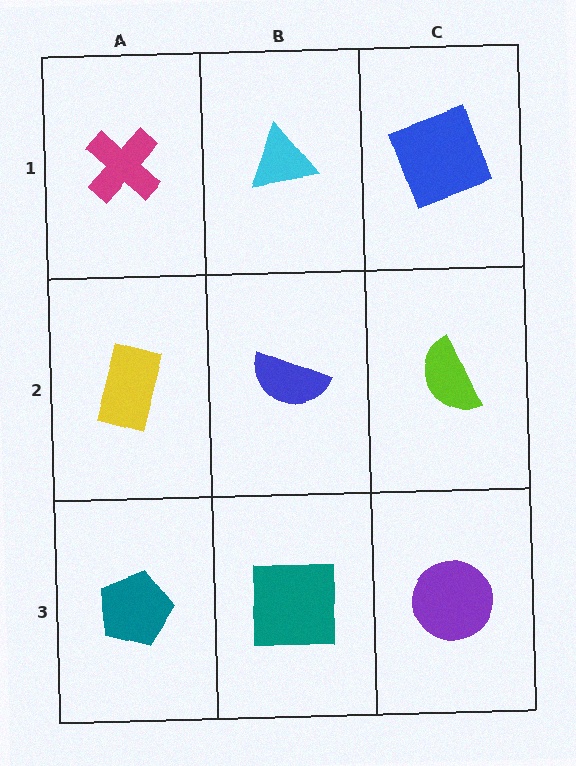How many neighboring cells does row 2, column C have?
3.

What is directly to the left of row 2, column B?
A yellow rectangle.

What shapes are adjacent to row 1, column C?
A lime semicircle (row 2, column C), a cyan triangle (row 1, column B).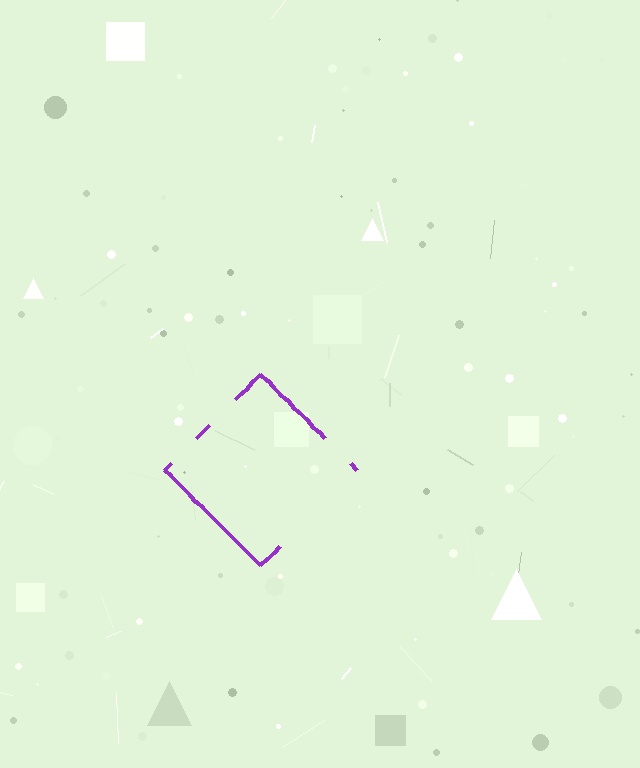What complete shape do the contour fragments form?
The contour fragments form a diamond.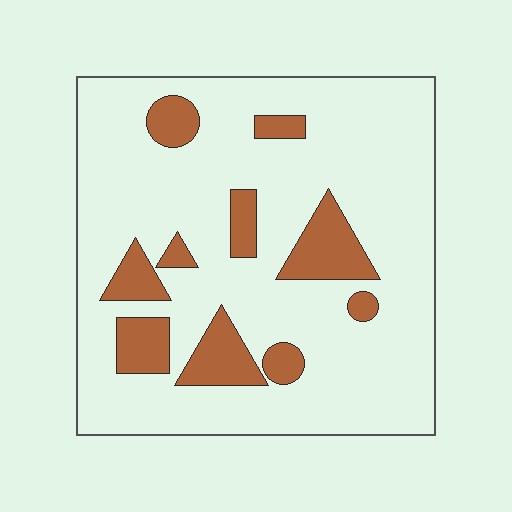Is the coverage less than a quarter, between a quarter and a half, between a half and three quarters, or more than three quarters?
Less than a quarter.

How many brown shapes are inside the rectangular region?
10.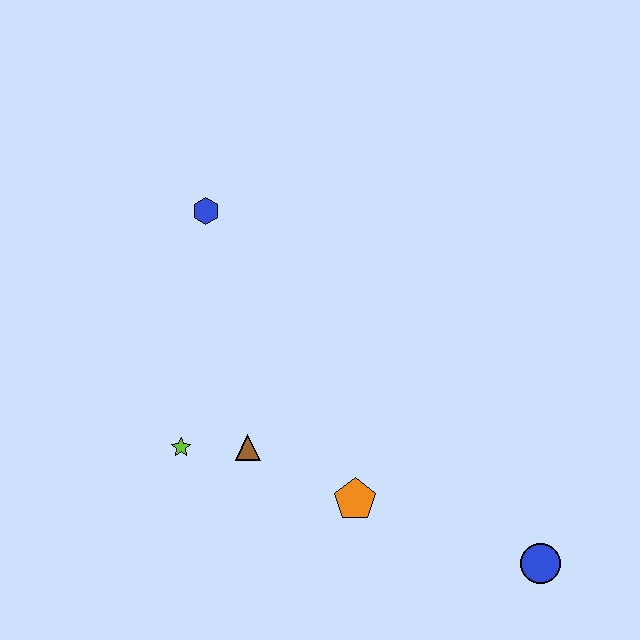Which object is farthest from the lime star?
The blue circle is farthest from the lime star.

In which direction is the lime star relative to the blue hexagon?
The lime star is below the blue hexagon.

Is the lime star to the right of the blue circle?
No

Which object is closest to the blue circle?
The orange pentagon is closest to the blue circle.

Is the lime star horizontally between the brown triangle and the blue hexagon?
No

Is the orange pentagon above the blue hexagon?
No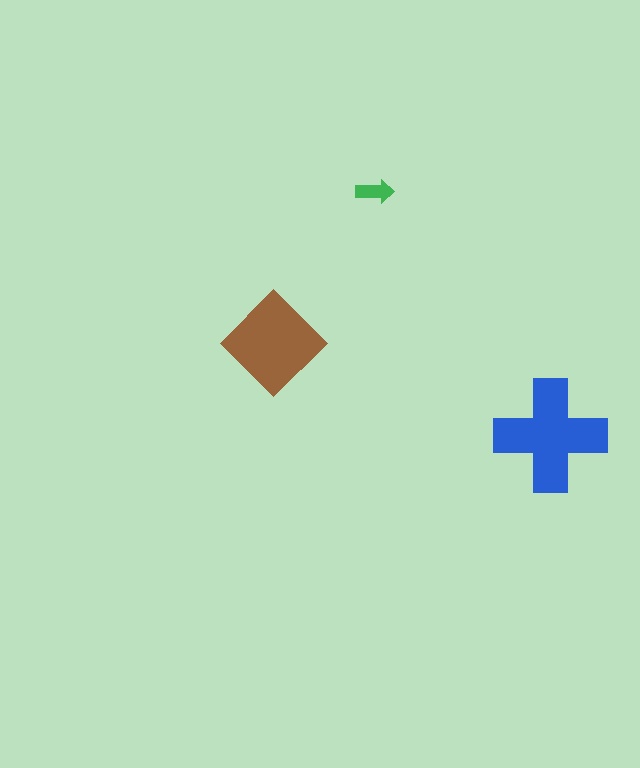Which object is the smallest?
The green arrow.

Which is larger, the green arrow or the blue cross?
The blue cross.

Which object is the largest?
The blue cross.